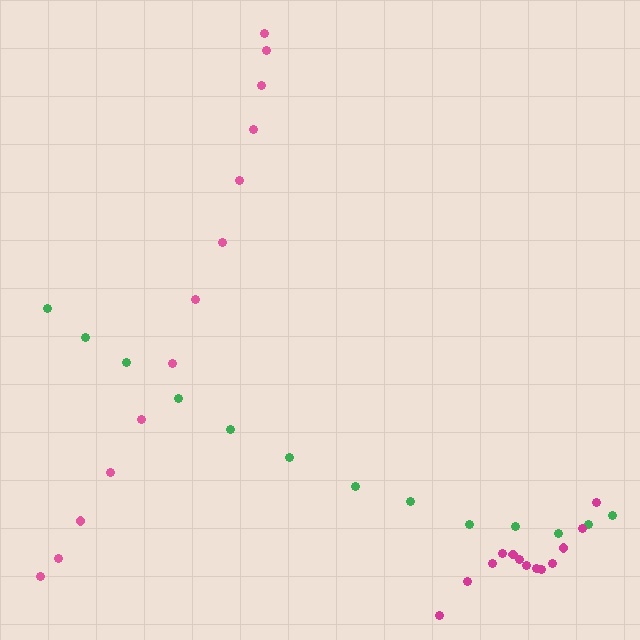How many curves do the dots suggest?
There are 3 distinct paths.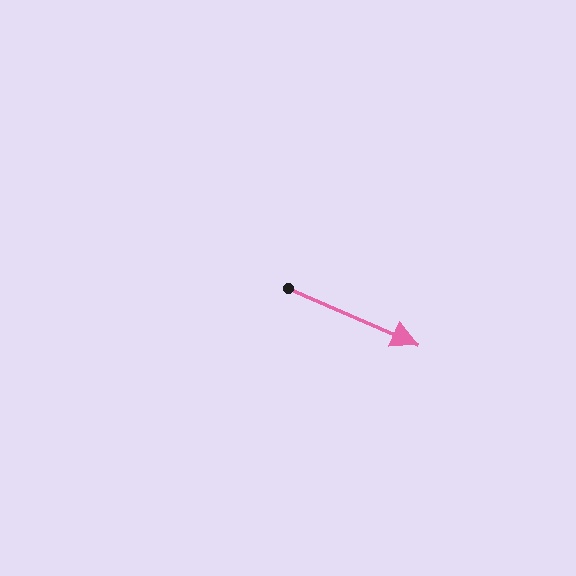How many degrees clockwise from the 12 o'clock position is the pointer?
Approximately 113 degrees.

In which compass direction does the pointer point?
Southeast.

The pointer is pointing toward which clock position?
Roughly 4 o'clock.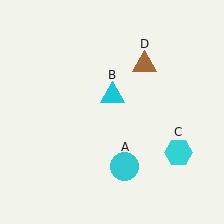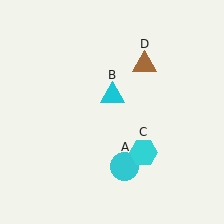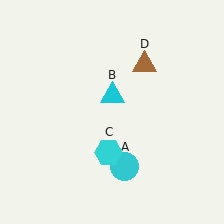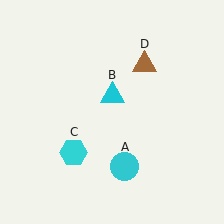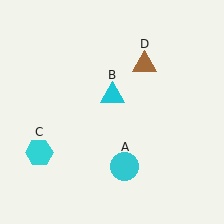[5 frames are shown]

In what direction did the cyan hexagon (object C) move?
The cyan hexagon (object C) moved left.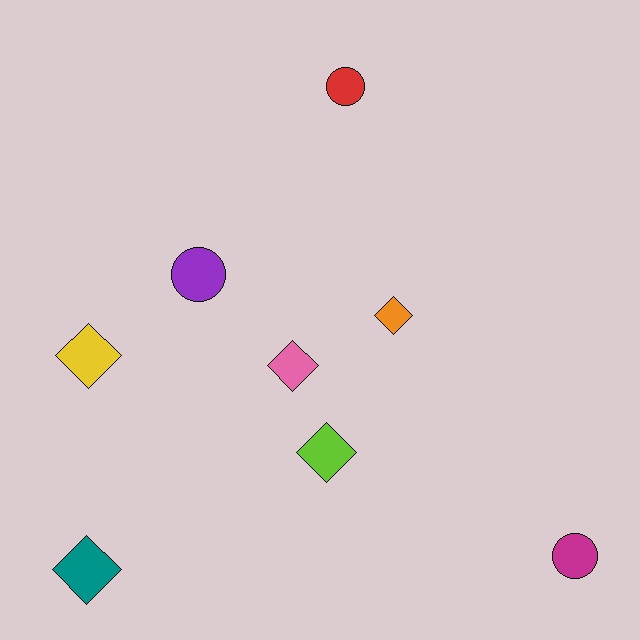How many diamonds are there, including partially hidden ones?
There are 5 diamonds.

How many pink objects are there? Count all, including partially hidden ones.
There is 1 pink object.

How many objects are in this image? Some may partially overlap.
There are 8 objects.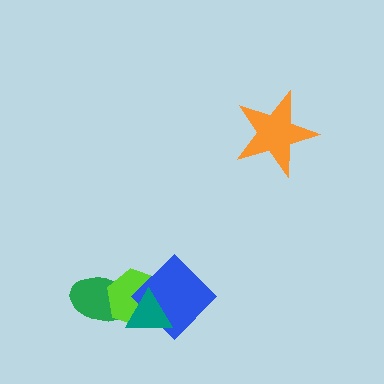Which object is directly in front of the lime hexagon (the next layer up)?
The blue diamond is directly in front of the lime hexagon.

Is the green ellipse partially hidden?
Yes, it is partially covered by another shape.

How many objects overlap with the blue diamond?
2 objects overlap with the blue diamond.